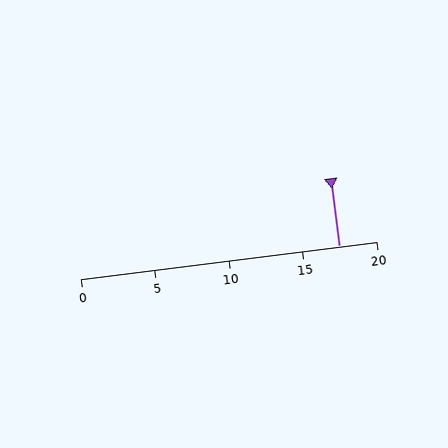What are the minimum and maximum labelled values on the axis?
The axis runs from 0 to 20.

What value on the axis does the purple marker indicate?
The marker indicates approximately 17.5.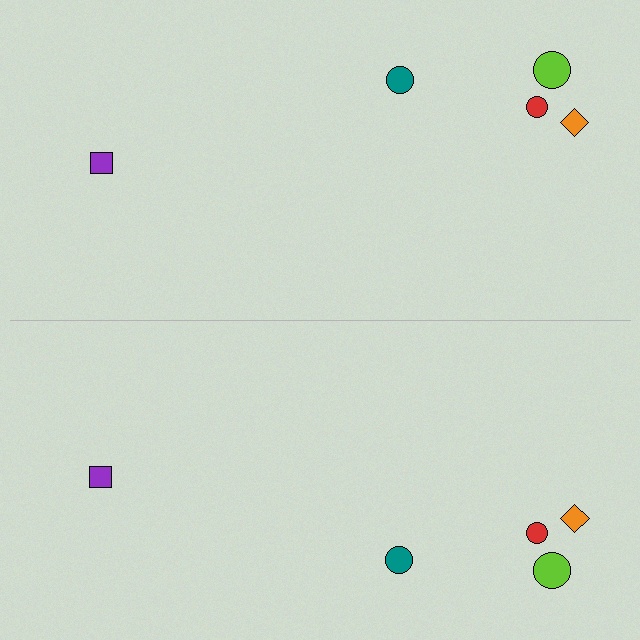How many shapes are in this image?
There are 10 shapes in this image.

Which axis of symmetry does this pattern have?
The pattern has a horizontal axis of symmetry running through the center of the image.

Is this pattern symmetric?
Yes, this pattern has bilateral (reflection) symmetry.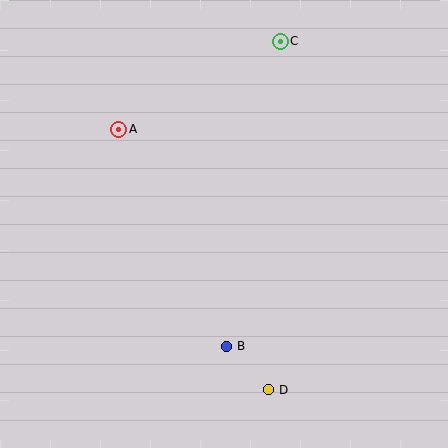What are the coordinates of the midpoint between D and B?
The midpoint between D and B is at (248, 368).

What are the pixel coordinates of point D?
Point D is at (269, 390).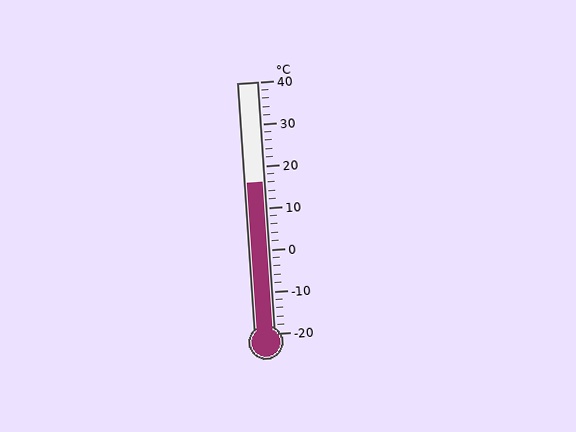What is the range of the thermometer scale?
The thermometer scale ranges from -20°C to 40°C.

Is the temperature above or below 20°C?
The temperature is below 20°C.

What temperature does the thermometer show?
The thermometer shows approximately 16°C.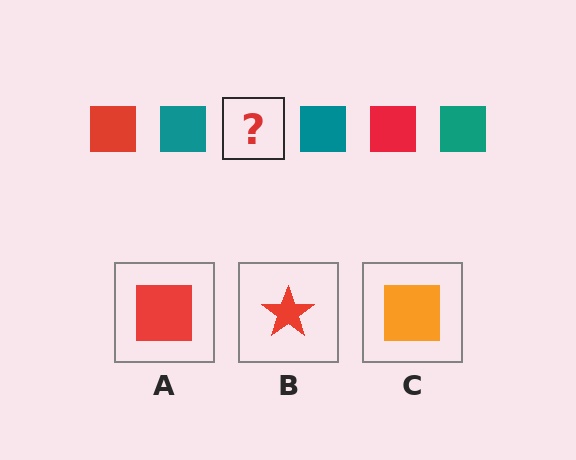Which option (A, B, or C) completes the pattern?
A.